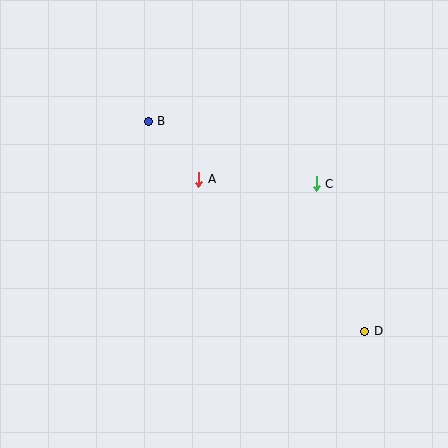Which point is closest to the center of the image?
Point A at (199, 179) is closest to the center.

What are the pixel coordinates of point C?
Point C is at (316, 184).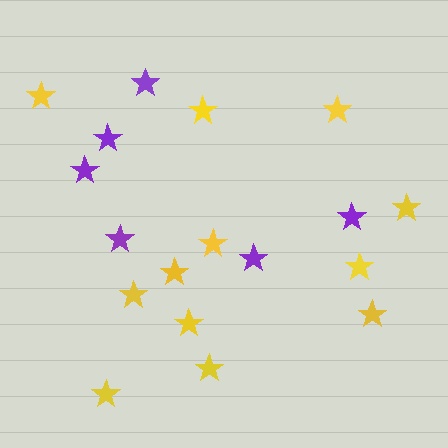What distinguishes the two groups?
There are 2 groups: one group of yellow stars (12) and one group of purple stars (6).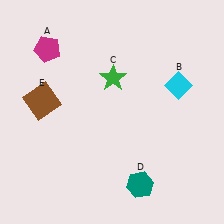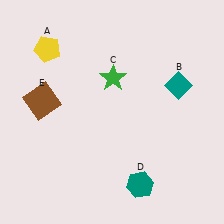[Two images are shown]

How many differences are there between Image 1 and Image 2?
There are 2 differences between the two images.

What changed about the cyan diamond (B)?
In Image 1, B is cyan. In Image 2, it changed to teal.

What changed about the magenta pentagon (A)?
In Image 1, A is magenta. In Image 2, it changed to yellow.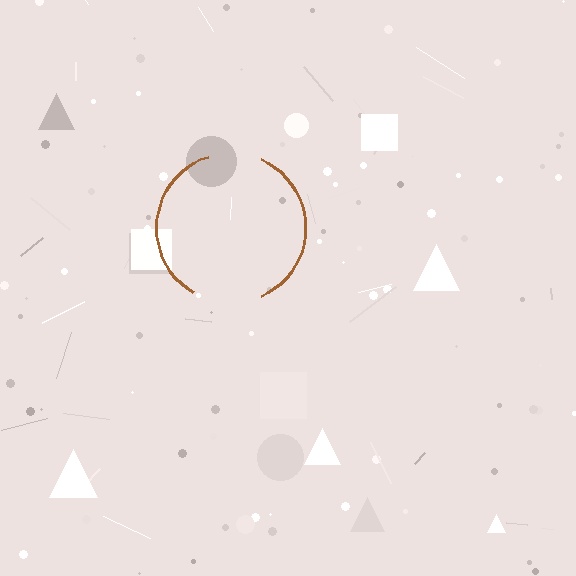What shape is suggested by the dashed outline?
The dashed outline suggests a circle.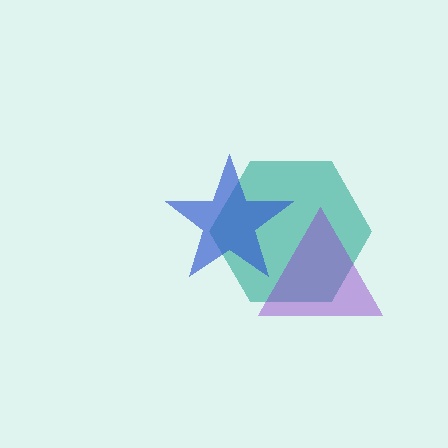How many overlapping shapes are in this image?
There are 3 overlapping shapes in the image.